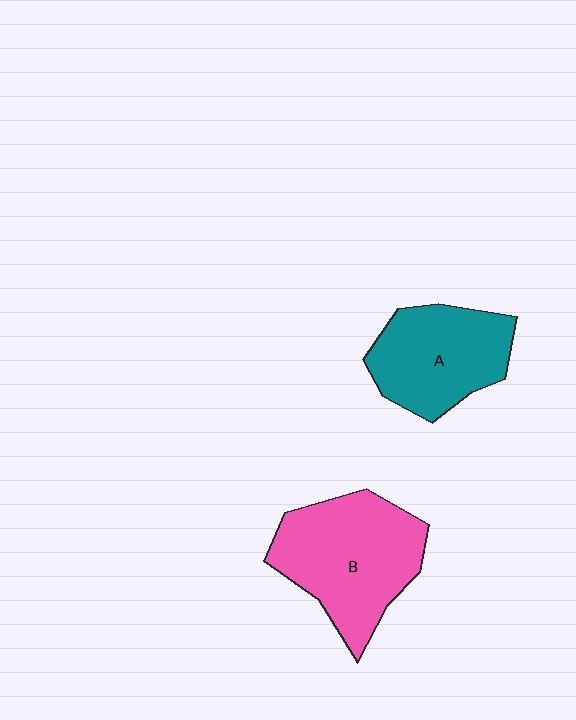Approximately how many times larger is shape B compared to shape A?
Approximately 1.3 times.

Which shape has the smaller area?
Shape A (teal).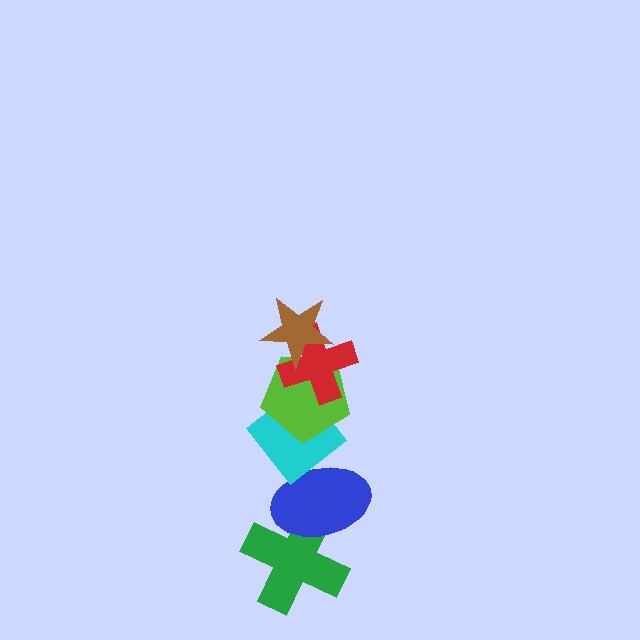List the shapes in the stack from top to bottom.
From top to bottom: the brown star, the red cross, the lime pentagon, the cyan diamond, the blue ellipse, the green cross.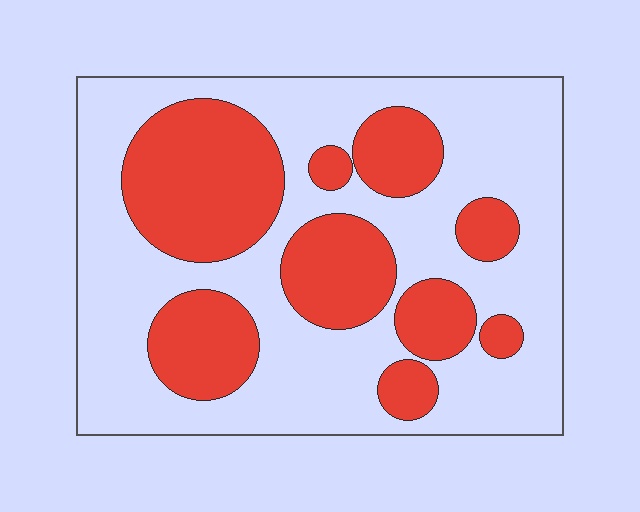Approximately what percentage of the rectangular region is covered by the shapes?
Approximately 35%.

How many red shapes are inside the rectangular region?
9.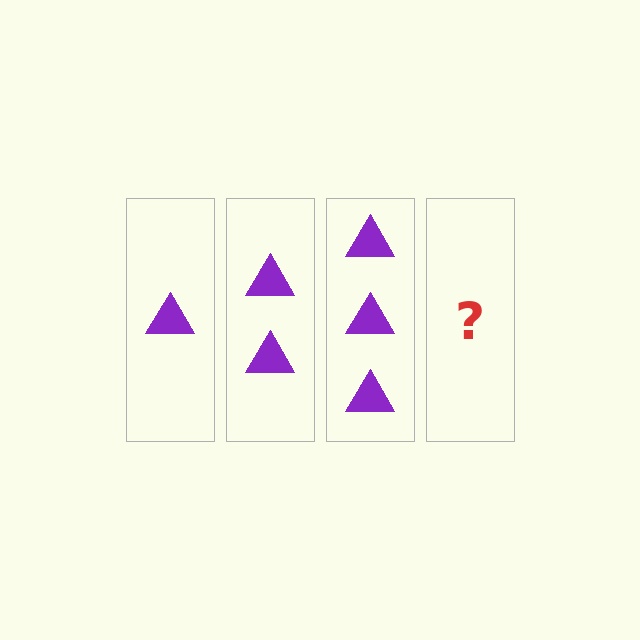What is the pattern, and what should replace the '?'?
The pattern is that each step adds one more triangle. The '?' should be 4 triangles.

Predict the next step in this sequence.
The next step is 4 triangles.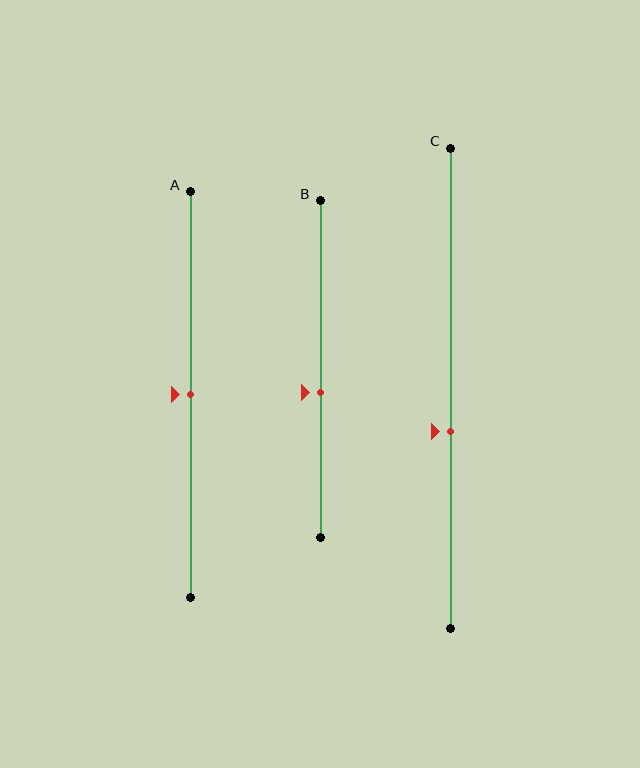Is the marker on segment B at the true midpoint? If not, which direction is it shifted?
No, the marker on segment B is shifted downward by about 7% of the segment length.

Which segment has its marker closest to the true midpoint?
Segment A has its marker closest to the true midpoint.